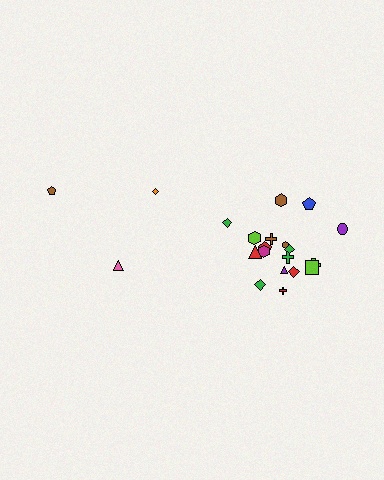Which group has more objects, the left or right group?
The right group.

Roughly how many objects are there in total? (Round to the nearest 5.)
Roughly 20 objects in total.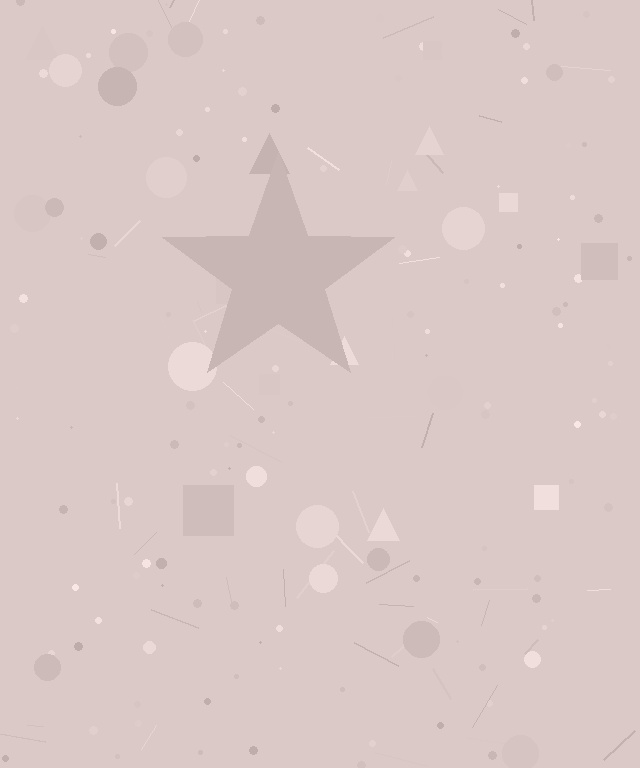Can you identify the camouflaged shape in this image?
The camouflaged shape is a star.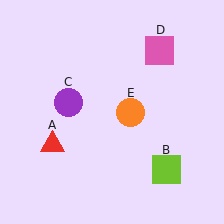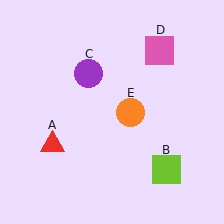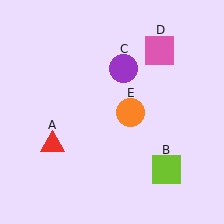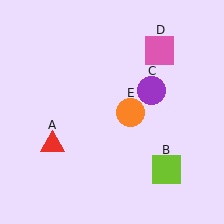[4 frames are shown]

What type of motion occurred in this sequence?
The purple circle (object C) rotated clockwise around the center of the scene.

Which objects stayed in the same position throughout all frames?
Red triangle (object A) and lime square (object B) and pink square (object D) and orange circle (object E) remained stationary.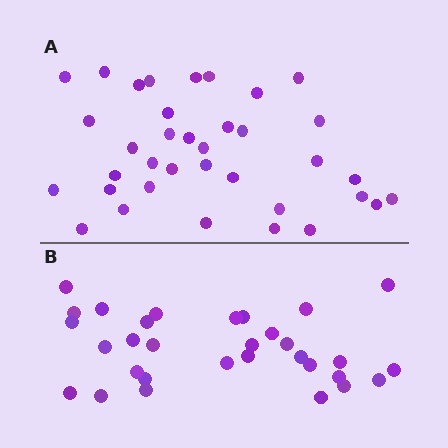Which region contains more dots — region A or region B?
Region A (the top region) has more dots.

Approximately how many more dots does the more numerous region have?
Region A has about 5 more dots than region B.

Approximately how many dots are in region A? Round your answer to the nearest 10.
About 40 dots. (The exact count is 36, which rounds to 40.)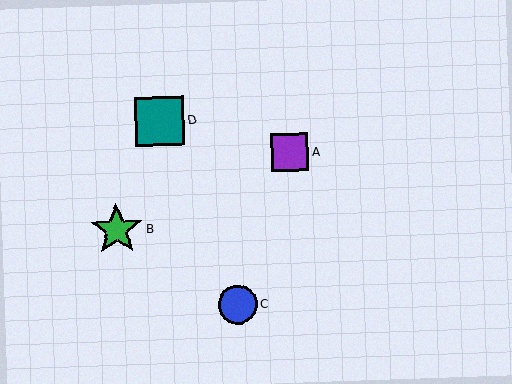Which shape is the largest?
The green star (labeled B) is the largest.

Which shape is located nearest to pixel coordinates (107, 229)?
The green star (labeled B) at (117, 230) is nearest to that location.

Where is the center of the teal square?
The center of the teal square is at (160, 122).